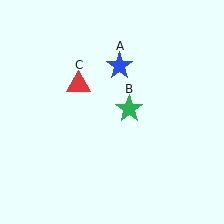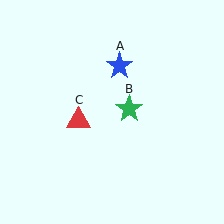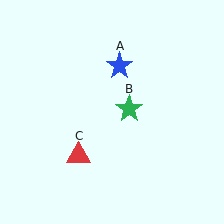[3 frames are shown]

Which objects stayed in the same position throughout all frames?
Blue star (object A) and green star (object B) remained stationary.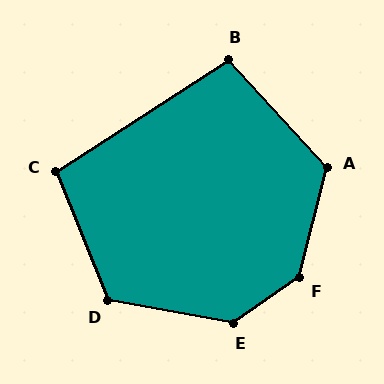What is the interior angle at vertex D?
Approximately 122 degrees (obtuse).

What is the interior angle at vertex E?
Approximately 135 degrees (obtuse).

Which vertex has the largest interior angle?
F, at approximately 139 degrees.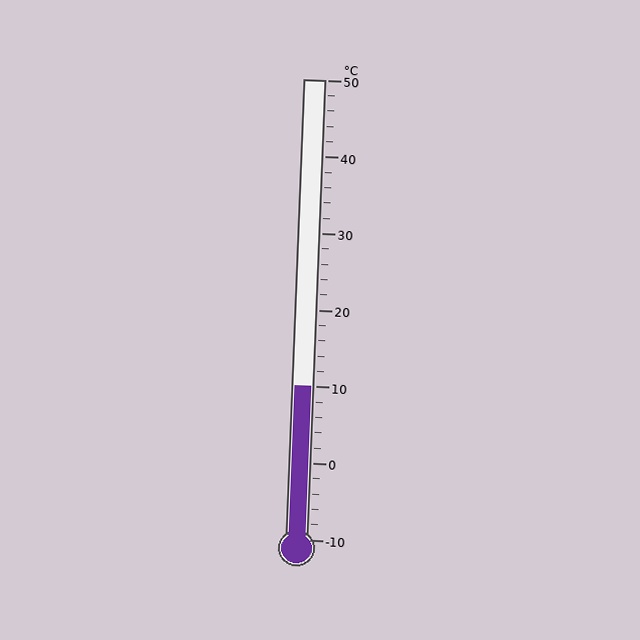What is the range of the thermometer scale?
The thermometer scale ranges from -10°C to 50°C.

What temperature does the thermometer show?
The thermometer shows approximately 10°C.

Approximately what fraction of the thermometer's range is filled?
The thermometer is filled to approximately 35% of its range.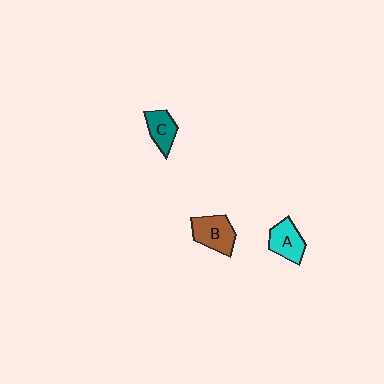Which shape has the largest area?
Shape B (brown).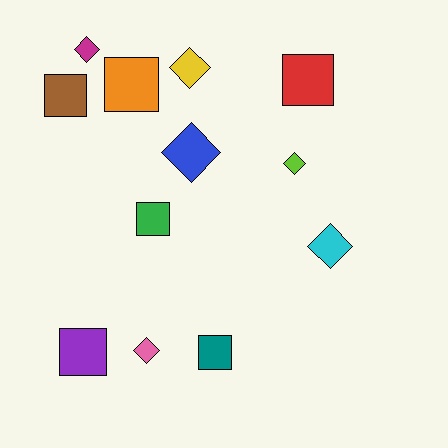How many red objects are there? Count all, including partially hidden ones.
There is 1 red object.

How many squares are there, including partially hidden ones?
There are 6 squares.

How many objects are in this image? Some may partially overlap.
There are 12 objects.